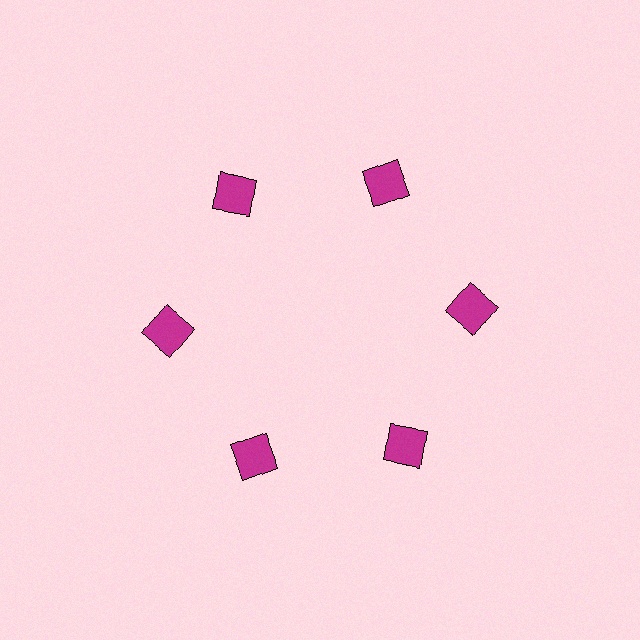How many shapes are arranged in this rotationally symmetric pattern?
There are 6 shapes, arranged in 6 groups of 1.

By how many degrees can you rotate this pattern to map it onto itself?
The pattern maps onto itself every 60 degrees of rotation.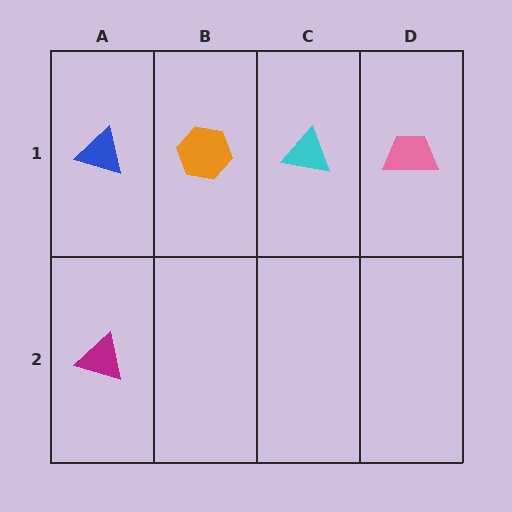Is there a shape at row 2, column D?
No, that cell is empty.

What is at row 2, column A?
A magenta triangle.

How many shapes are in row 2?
1 shape.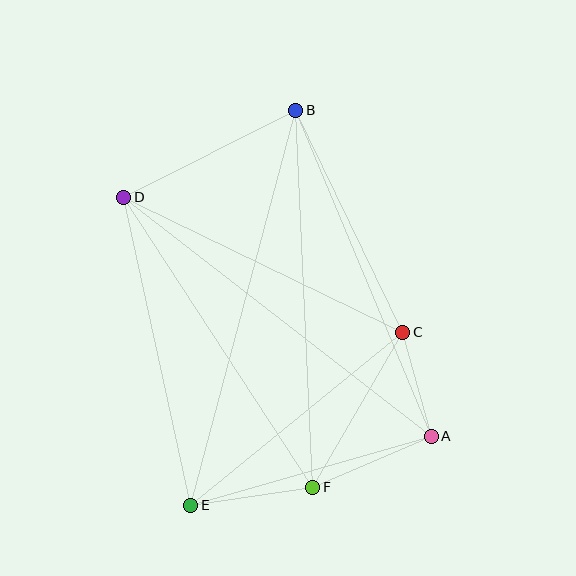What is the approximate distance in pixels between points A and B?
The distance between A and B is approximately 353 pixels.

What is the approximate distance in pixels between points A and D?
The distance between A and D is approximately 390 pixels.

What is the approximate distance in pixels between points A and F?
The distance between A and F is approximately 129 pixels.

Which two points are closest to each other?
Points A and C are closest to each other.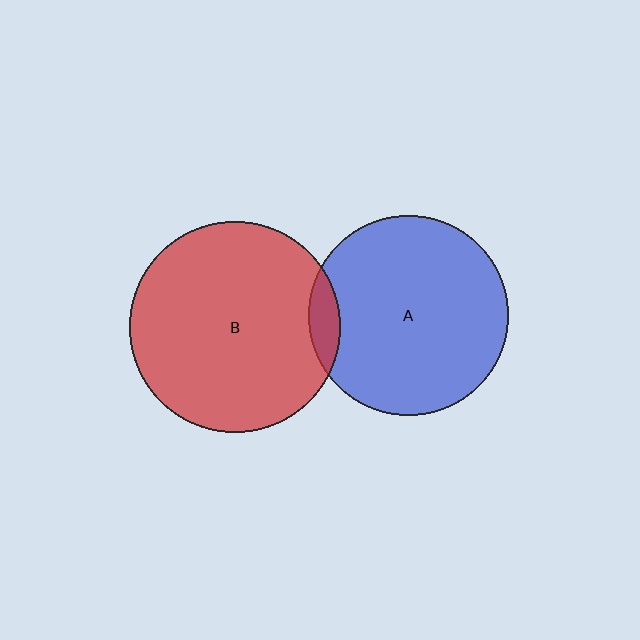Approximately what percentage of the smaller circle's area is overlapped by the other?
Approximately 10%.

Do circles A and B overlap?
Yes.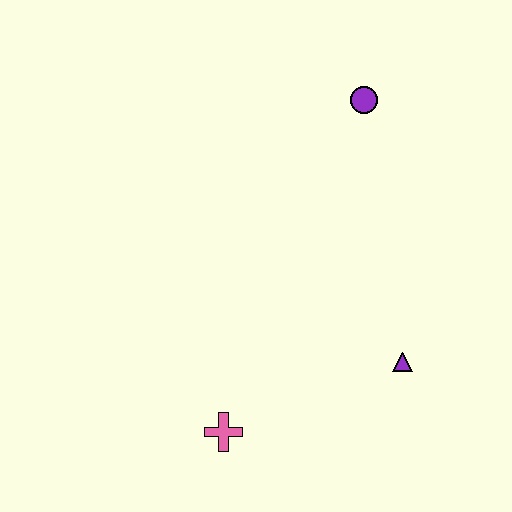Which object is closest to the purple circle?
The purple triangle is closest to the purple circle.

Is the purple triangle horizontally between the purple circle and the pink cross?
No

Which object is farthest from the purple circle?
The pink cross is farthest from the purple circle.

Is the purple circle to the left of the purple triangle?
Yes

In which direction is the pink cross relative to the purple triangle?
The pink cross is to the left of the purple triangle.